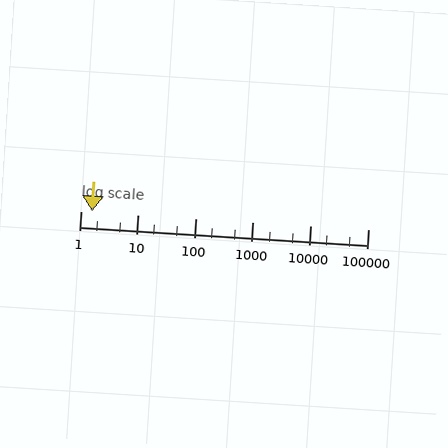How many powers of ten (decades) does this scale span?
The scale spans 5 decades, from 1 to 100000.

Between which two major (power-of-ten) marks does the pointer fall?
The pointer is between 1 and 10.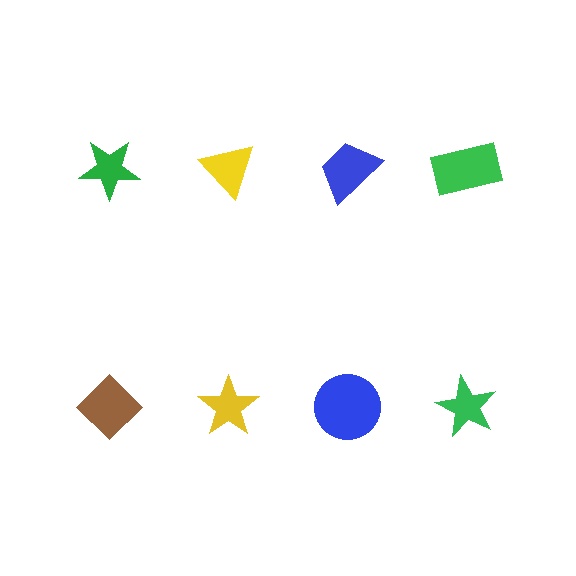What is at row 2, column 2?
A yellow star.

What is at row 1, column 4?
A green rectangle.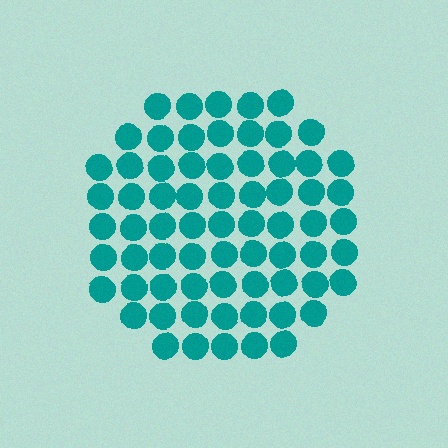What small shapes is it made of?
It is made of small circles.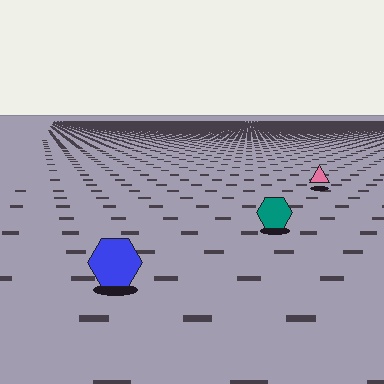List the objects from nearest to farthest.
From nearest to farthest: the blue hexagon, the teal hexagon, the pink triangle.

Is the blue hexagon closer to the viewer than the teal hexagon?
Yes. The blue hexagon is closer — you can tell from the texture gradient: the ground texture is coarser near it.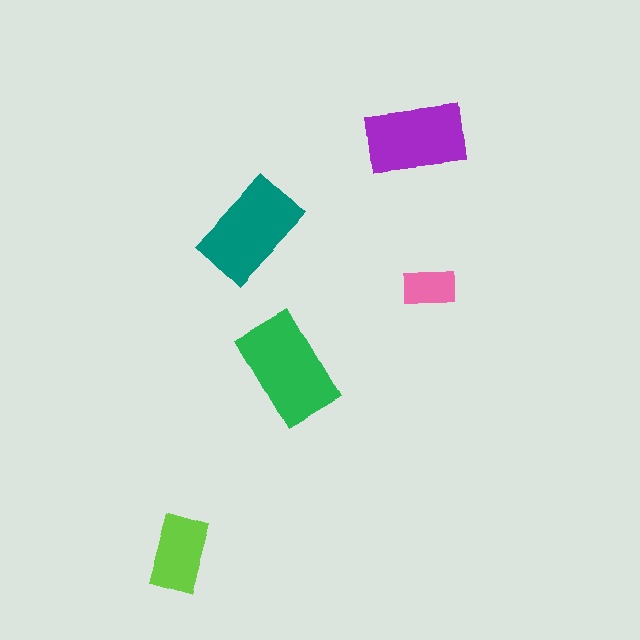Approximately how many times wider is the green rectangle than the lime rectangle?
About 1.5 times wider.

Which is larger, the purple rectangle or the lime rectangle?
The purple one.